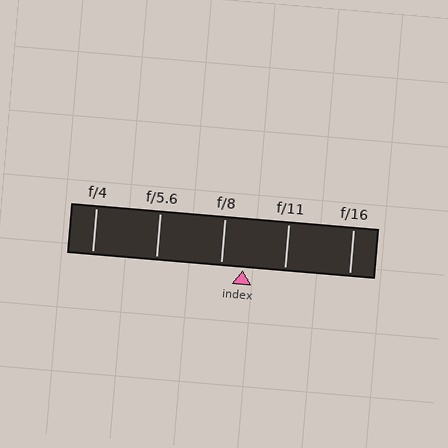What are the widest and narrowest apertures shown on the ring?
The widest aperture shown is f/4 and the narrowest is f/16.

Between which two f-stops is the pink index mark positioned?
The index mark is between f/8 and f/11.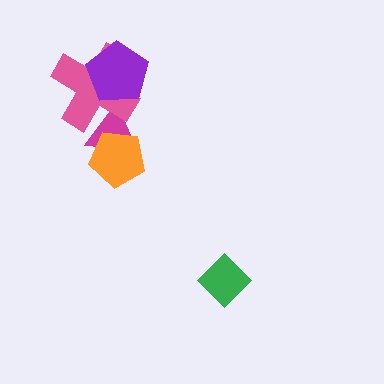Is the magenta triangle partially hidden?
Yes, it is partially covered by another shape.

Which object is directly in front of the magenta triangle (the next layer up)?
The orange pentagon is directly in front of the magenta triangle.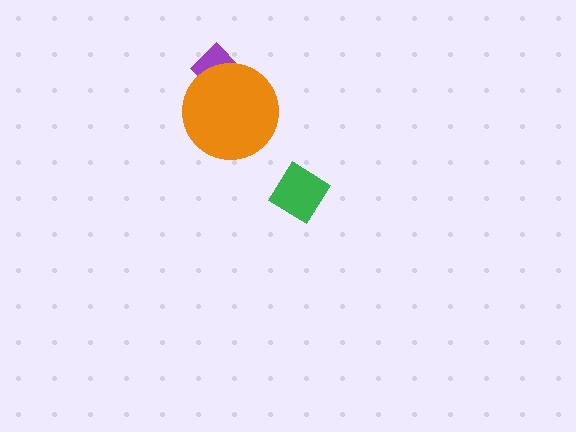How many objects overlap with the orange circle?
1 object overlaps with the orange circle.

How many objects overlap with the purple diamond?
1 object overlaps with the purple diamond.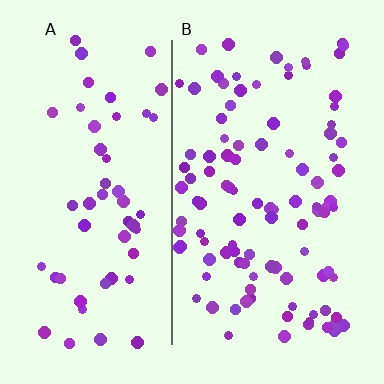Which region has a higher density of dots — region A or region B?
B (the right).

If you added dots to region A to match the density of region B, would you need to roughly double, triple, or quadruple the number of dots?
Approximately double.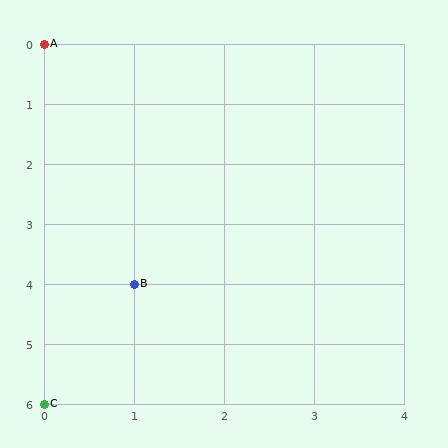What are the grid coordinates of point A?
Point A is at grid coordinates (0, 0).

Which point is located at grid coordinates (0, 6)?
Point C is at (0, 6).